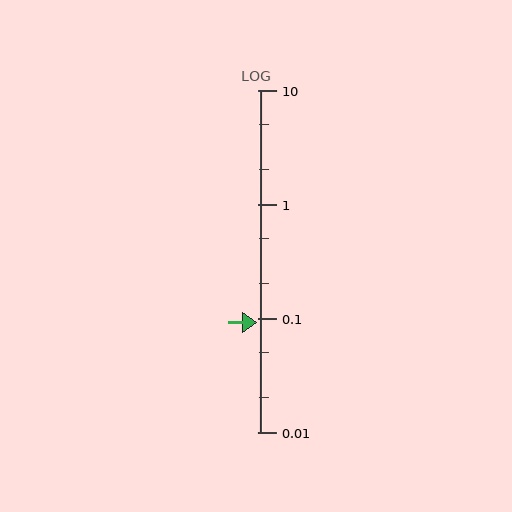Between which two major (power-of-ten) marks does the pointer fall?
The pointer is between 0.01 and 0.1.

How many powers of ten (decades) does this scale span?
The scale spans 3 decades, from 0.01 to 10.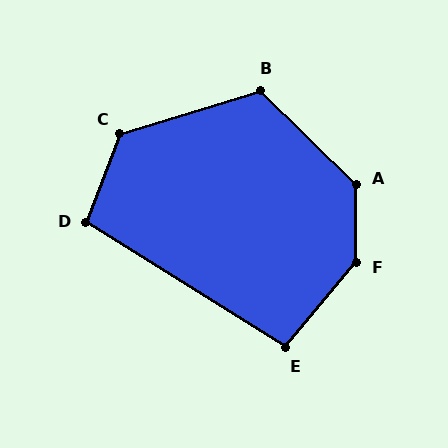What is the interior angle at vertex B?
Approximately 119 degrees (obtuse).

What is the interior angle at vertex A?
Approximately 135 degrees (obtuse).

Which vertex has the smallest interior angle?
E, at approximately 98 degrees.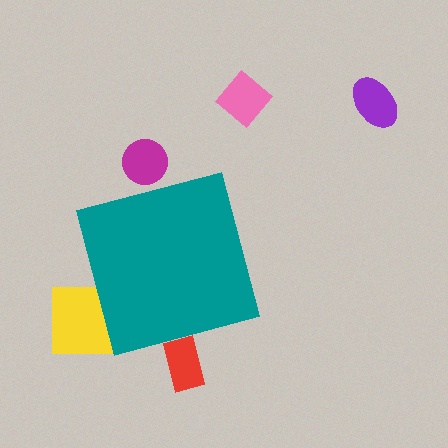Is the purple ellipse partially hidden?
No, the purple ellipse is fully visible.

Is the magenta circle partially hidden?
Yes, the magenta circle is partially hidden behind the teal square.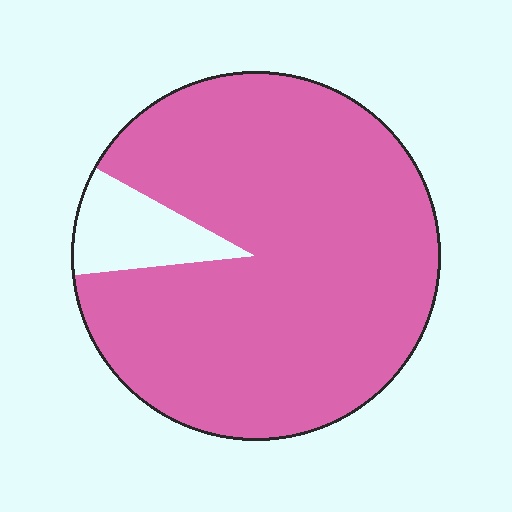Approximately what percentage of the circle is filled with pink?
Approximately 90%.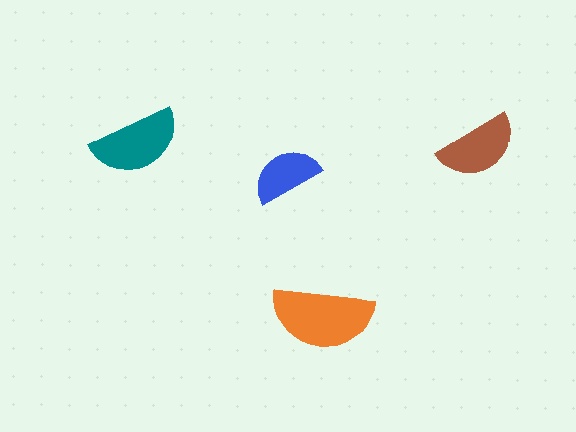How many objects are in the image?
There are 4 objects in the image.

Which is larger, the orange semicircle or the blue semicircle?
The orange one.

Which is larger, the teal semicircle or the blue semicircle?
The teal one.